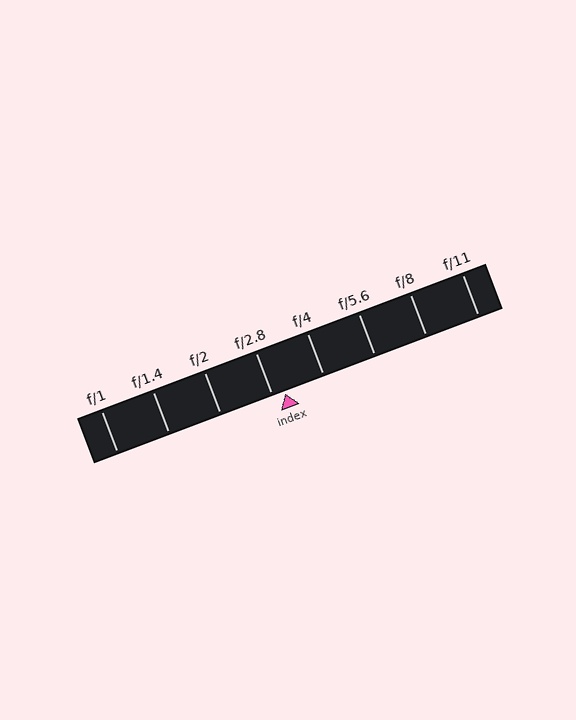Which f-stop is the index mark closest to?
The index mark is closest to f/2.8.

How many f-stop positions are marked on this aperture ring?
There are 8 f-stop positions marked.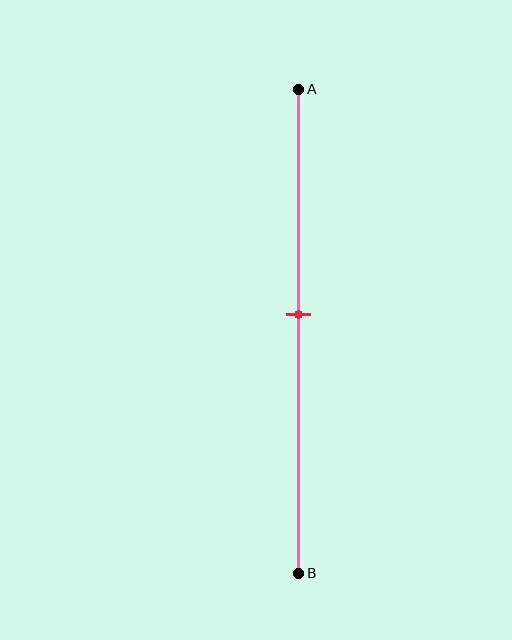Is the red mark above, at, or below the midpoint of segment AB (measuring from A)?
The red mark is above the midpoint of segment AB.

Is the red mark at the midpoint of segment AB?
No, the mark is at about 45% from A, not at the 50% midpoint.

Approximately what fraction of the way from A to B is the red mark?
The red mark is approximately 45% of the way from A to B.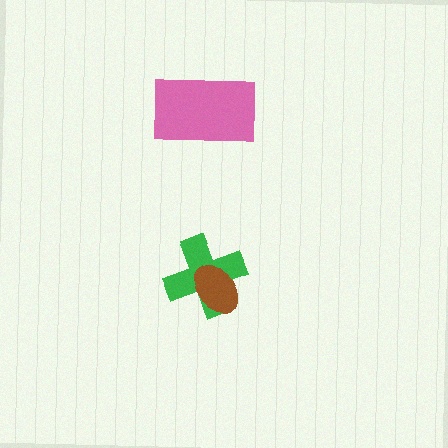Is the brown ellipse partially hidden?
No, no other shape covers it.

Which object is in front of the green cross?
The brown ellipse is in front of the green cross.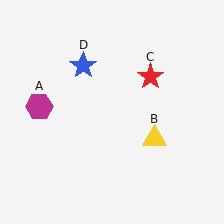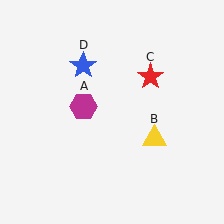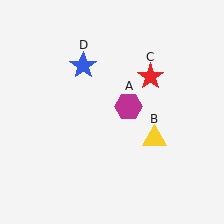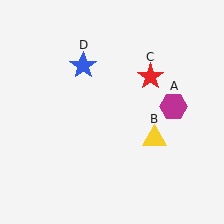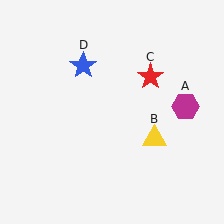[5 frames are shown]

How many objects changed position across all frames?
1 object changed position: magenta hexagon (object A).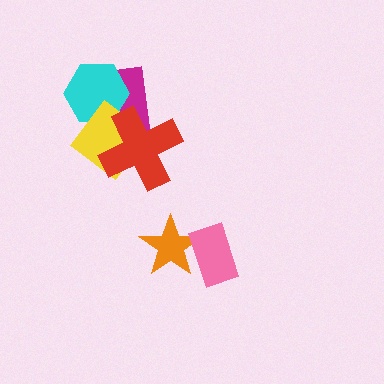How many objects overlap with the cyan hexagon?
2 objects overlap with the cyan hexagon.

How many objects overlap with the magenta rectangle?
3 objects overlap with the magenta rectangle.